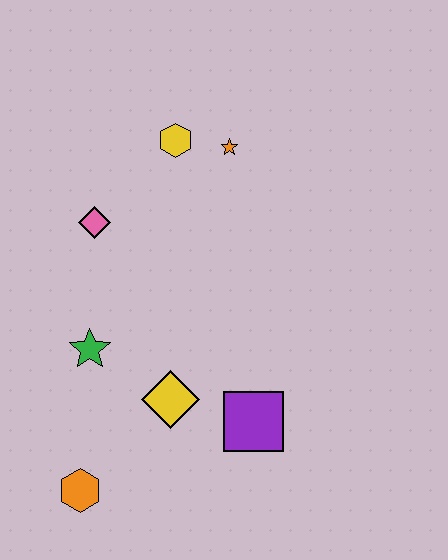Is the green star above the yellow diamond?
Yes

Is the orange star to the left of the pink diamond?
No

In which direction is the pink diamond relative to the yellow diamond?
The pink diamond is above the yellow diamond.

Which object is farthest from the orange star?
The orange hexagon is farthest from the orange star.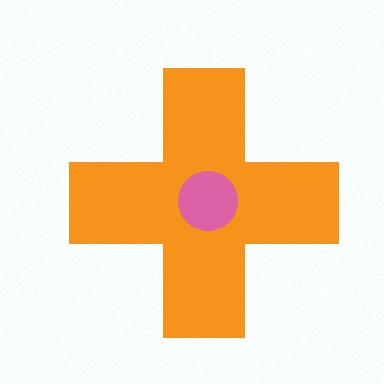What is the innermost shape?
The pink circle.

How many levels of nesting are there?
2.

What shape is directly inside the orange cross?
The pink circle.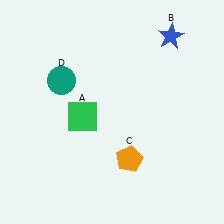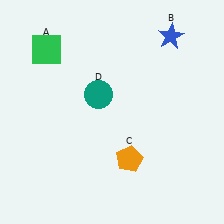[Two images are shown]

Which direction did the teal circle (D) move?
The teal circle (D) moved right.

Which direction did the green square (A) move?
The green square (A) moved up.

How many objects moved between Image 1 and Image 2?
2 objects moved between the two images.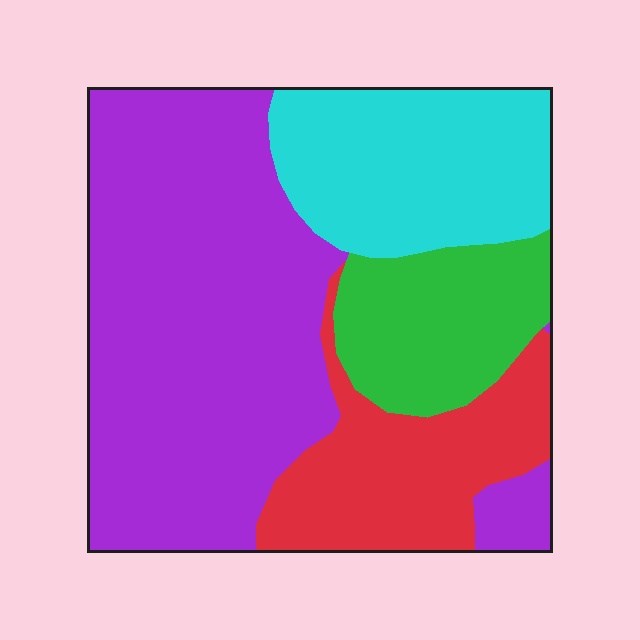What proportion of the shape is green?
Green takes up less than a quarter of the shape.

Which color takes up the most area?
Purple, at roughly 50%.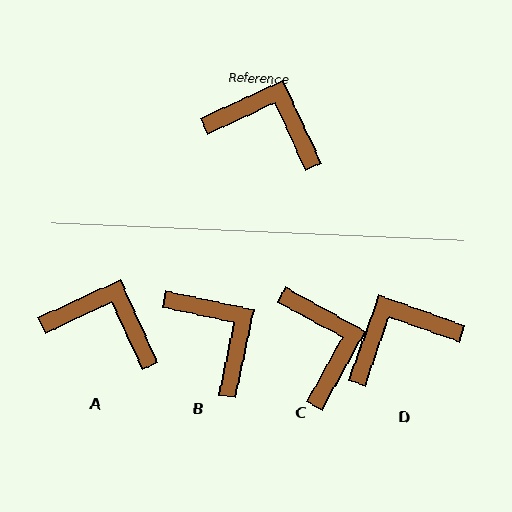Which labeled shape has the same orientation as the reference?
A.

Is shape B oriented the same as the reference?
No, it is off by about 36 degrees.